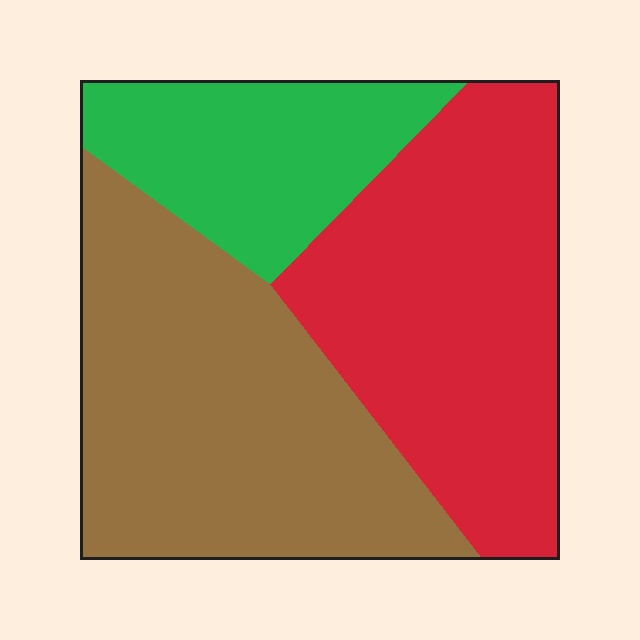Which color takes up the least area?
Green, at roughly 20%.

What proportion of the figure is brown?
Brown covers about 40% of the figure.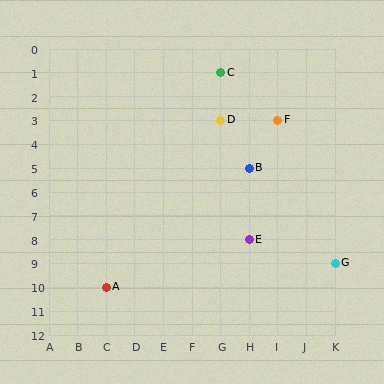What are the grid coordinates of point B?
Point B is at grid coordinates (H, 5).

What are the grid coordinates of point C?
Point C is at grid coordinates (G, 1).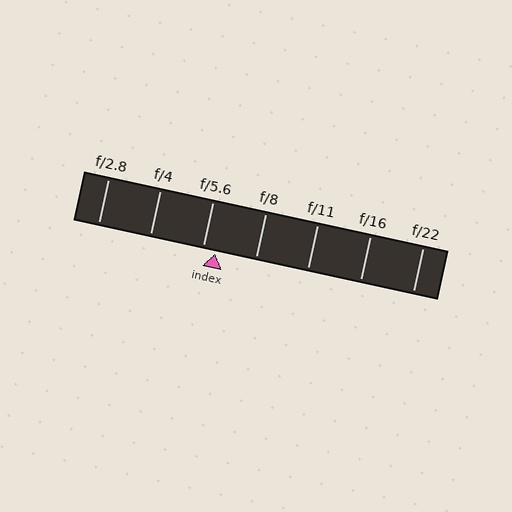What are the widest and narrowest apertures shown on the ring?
The widest aperture shown is f/2.8 and the narrowest is f/22.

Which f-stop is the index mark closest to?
The index mark is closest to f/5.6.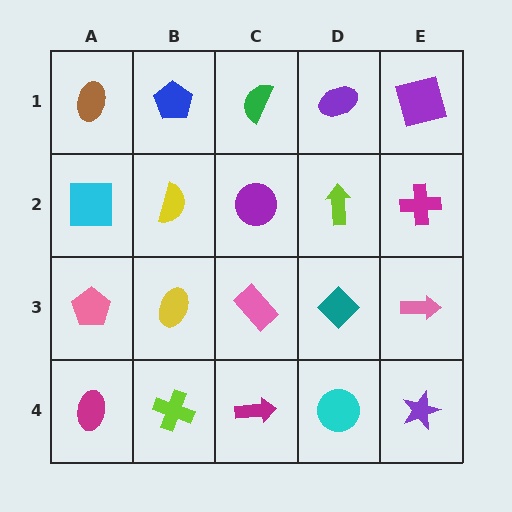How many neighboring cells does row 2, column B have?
4.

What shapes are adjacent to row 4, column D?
A teal diamond (row 3, column D), a magenta arrow (row 4, column C), a purple star (row 4, column E).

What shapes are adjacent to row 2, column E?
A purple square (row 1, column E), a pink arrow (row 3, column E), a lime arrow (row 2, column D).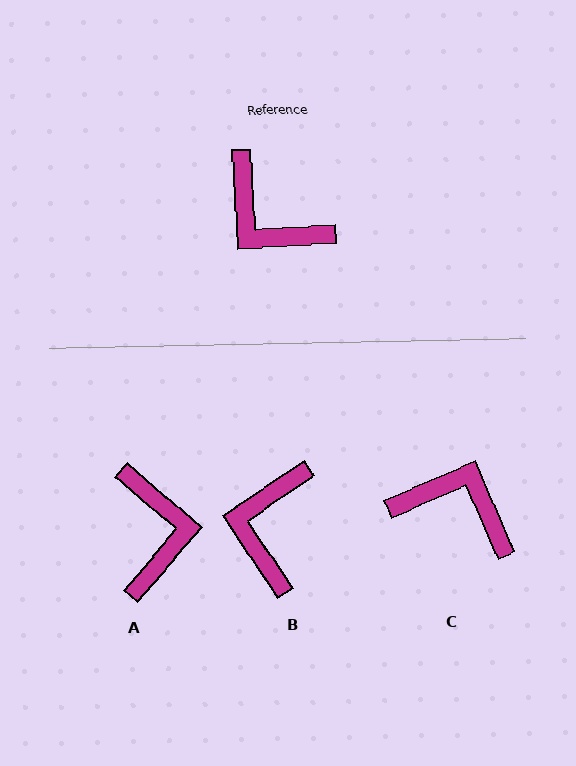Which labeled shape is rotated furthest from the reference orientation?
C, about 160 degrees away.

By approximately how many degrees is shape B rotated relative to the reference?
Approximately 59 degrees clockwise.